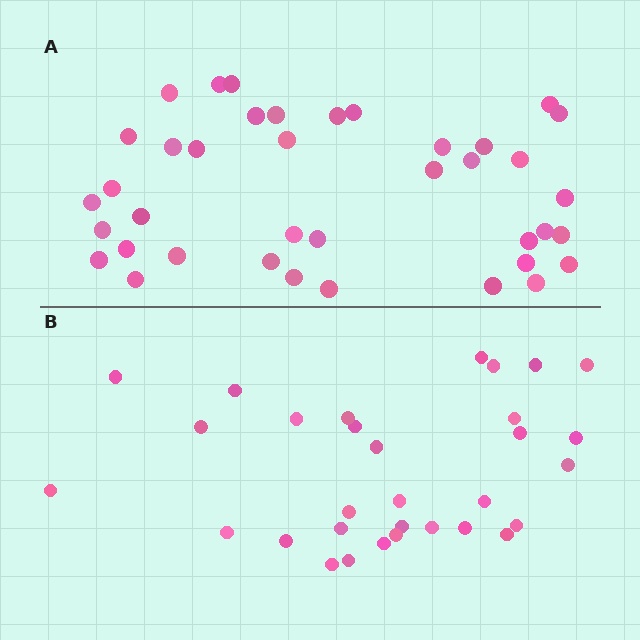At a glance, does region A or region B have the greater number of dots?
Region A (the top region) has more dots.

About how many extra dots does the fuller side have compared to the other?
Region A has roughly 8 or so more dots than region B.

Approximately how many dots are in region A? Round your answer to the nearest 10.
About 40 dots. (The exact count is 39, which rounds to 40.)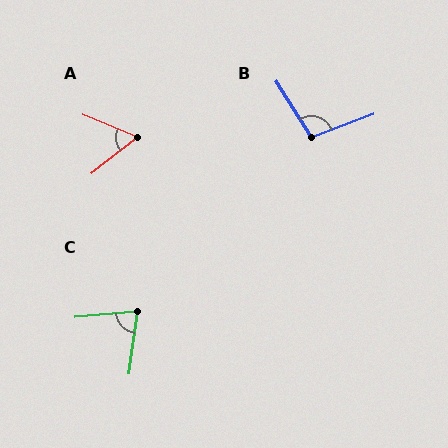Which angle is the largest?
B, at approximately 101 degrees.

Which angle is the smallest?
A, at approximately 60 degrees.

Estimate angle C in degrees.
Approximately 77 degrees.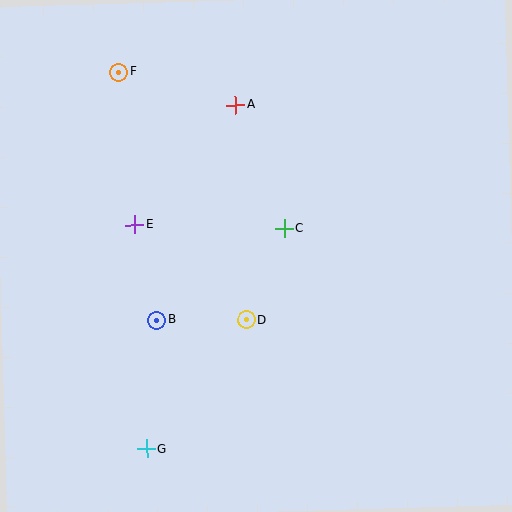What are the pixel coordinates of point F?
Point F is at (119, 72).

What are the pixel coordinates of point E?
Point E is at (135, 225).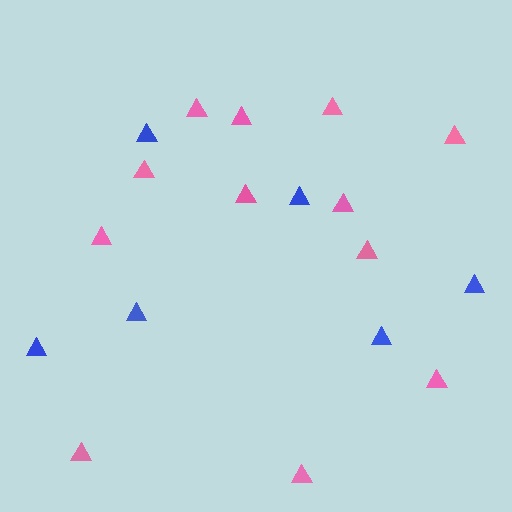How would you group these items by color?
There are 2 groups: one group of pink triangles (12) and one group of blue triangles (6).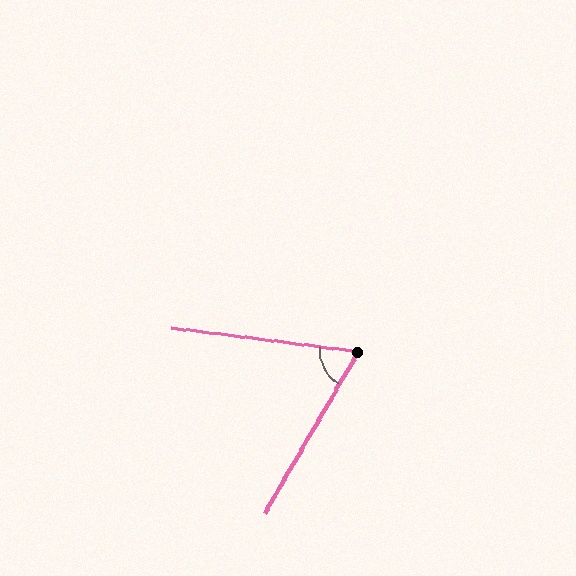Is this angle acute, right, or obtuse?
It is acute.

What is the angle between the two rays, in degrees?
Approximately 67 degrees.